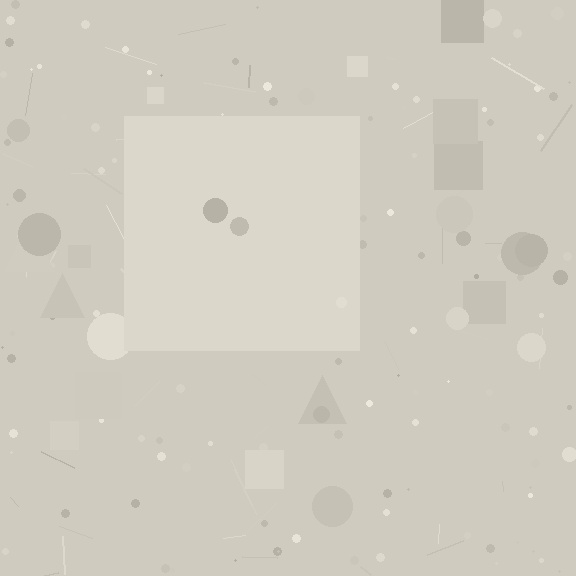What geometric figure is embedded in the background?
A square is embedded in the background.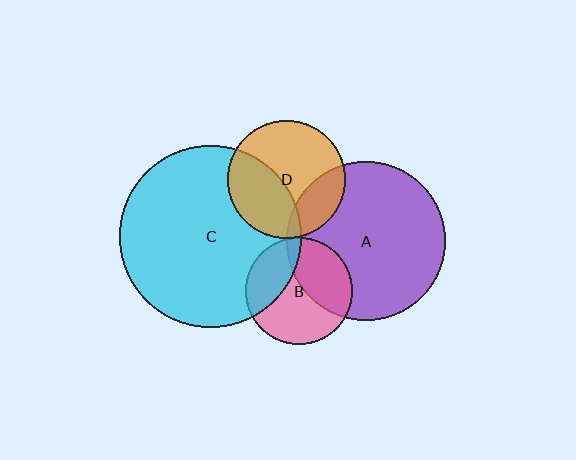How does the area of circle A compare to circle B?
Approximately 2.2 times.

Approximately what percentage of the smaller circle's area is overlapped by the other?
Approximately 20%.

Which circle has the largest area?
Circle C (cyan).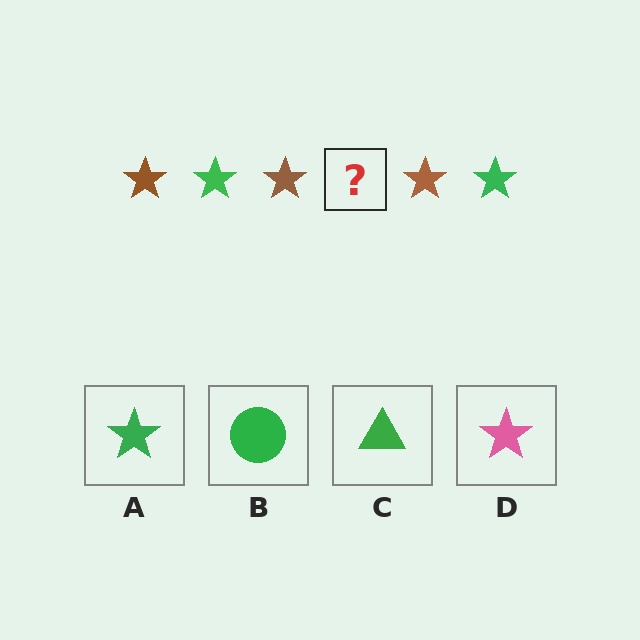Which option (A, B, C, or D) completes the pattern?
A.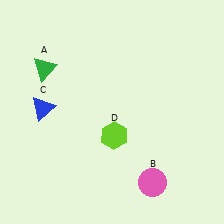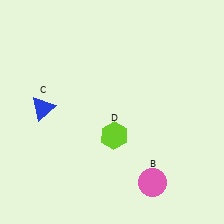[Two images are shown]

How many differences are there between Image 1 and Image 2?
There is 1 difference between the two images.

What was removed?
The green triangle (A) was removed in Image 2.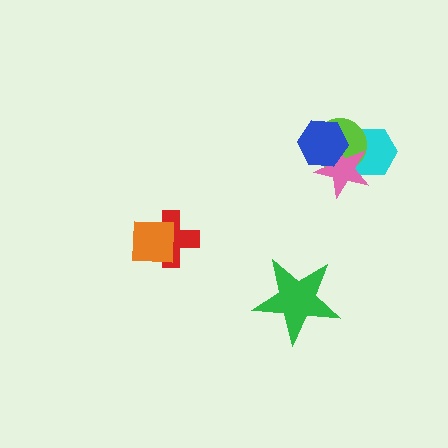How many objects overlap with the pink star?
3 objects overlap with the pink star.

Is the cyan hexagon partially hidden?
Yes, it is partially covered by another shape.